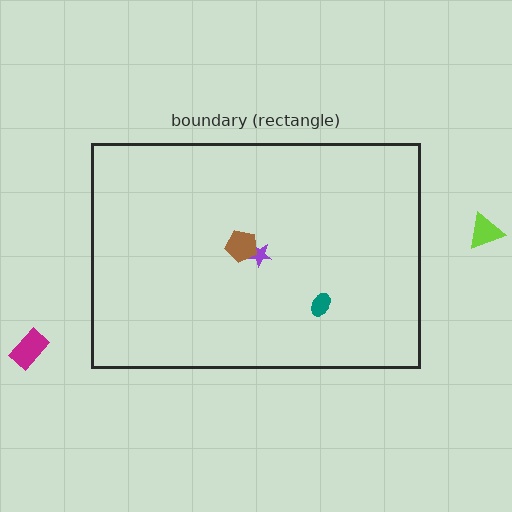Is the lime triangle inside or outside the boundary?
Outside.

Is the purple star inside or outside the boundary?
Inside.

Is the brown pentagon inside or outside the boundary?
Inside.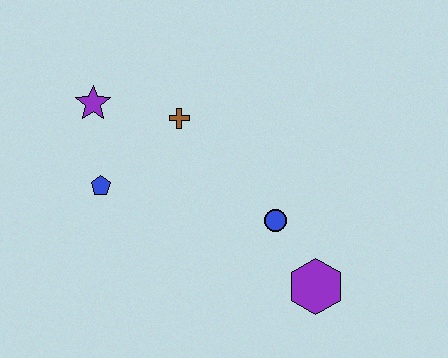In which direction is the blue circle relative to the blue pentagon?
The blue circle is to the right of the blue pentagon.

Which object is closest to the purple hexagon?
The blue circle is closest to the purple hexagon.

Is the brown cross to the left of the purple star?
No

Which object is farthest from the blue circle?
The purple star is farthest from the blue circle.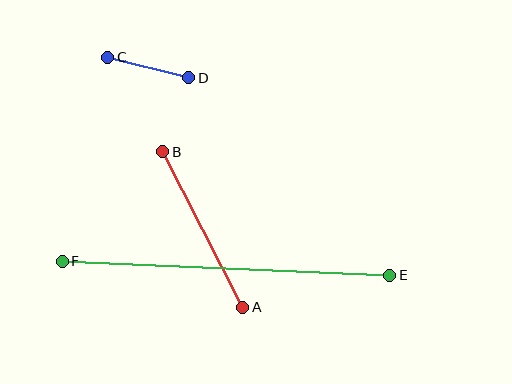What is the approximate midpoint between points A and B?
The midpoint is at approximately (203, 230) pixels.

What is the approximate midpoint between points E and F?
The midpoint is at approximately (226, 268) pixels.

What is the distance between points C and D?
The distance is approximately 84 pixels.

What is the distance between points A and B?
The distance is approximately 175 pixels.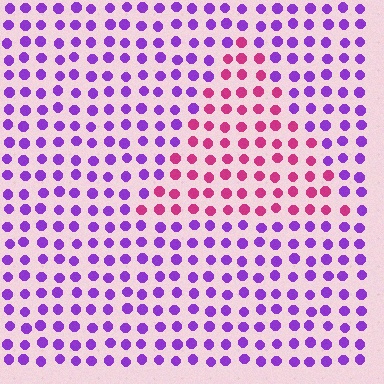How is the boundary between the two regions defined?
The boundary is defined purely by a slight shift in hue (about 53 degrees). Spacing, size, and orientation are identical on both sides.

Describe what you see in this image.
The image is filled with small purple elements in a uniform arrangement. A triangle-shaped region is visible where the elements are tinted to a slightly different hue, forming a subtle color boundary.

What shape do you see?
I see a triangle.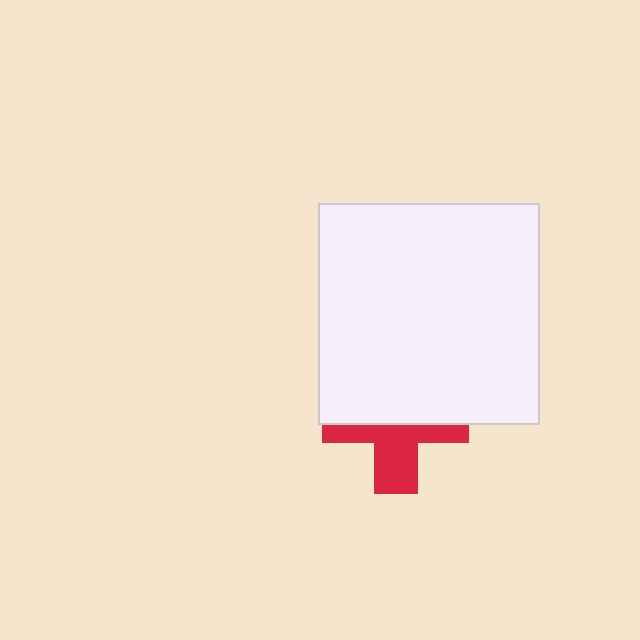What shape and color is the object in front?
The object in front is a white square.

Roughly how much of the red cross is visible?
A small part of it is visible (roughly 43%).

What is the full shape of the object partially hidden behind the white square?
The partially hidden object is a red cross.